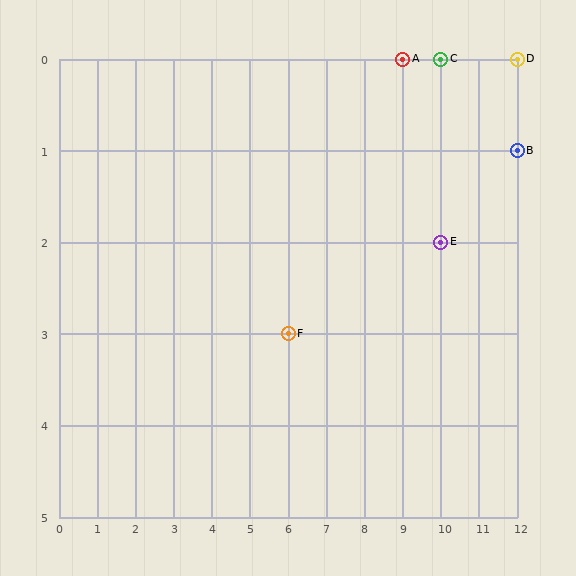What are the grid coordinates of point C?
Point C is at grid coordinates (10, 0).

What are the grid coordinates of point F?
Point F is at grid coordinates (6, 3).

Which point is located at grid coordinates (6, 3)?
Point F is at (6, 3).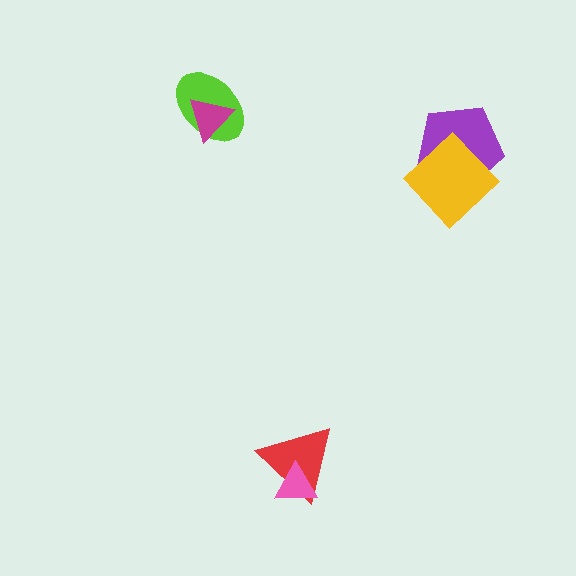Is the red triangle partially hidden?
Yes, it is partially covered by another shape.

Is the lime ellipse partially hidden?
Yes, it is partially covered by another shape.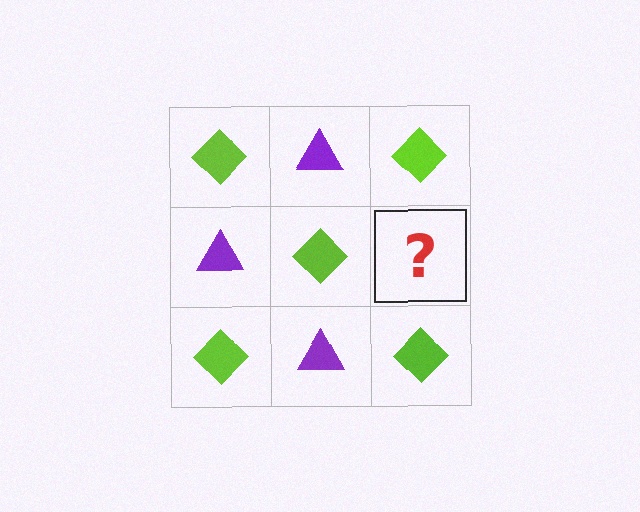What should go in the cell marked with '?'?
The missing cell should contain a purple triangle.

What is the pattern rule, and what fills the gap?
The rule is that it alternates lime diamond and purple triangle in a checkerboard pattern. The gap should be filled with a purple triangle.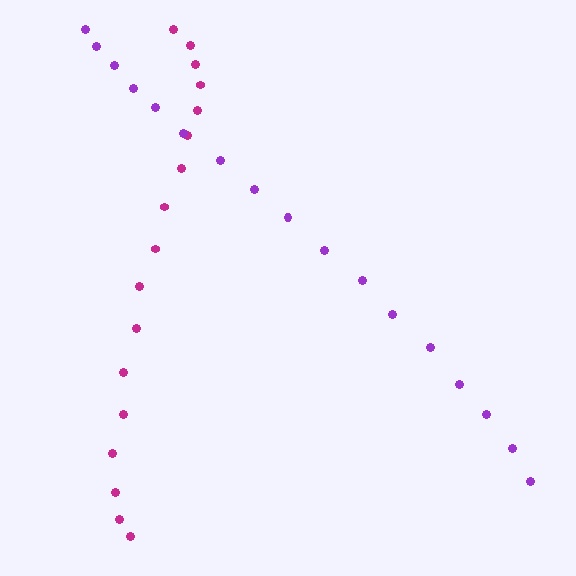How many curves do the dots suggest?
There are 2 distinct paths.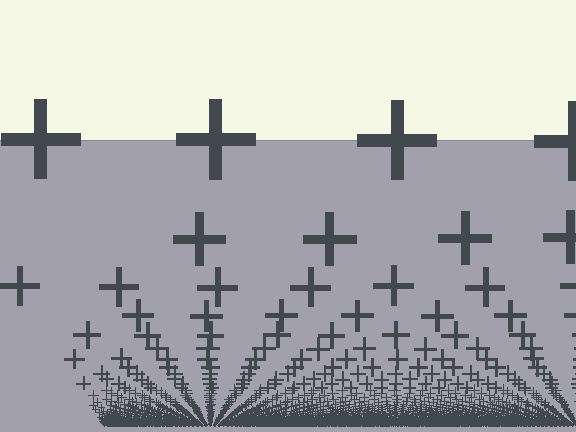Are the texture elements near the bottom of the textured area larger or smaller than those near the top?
Smaller. The gradient is inverted — elements near the bottom are smaller and denser.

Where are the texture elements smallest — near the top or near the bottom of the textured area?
Near the bottom.